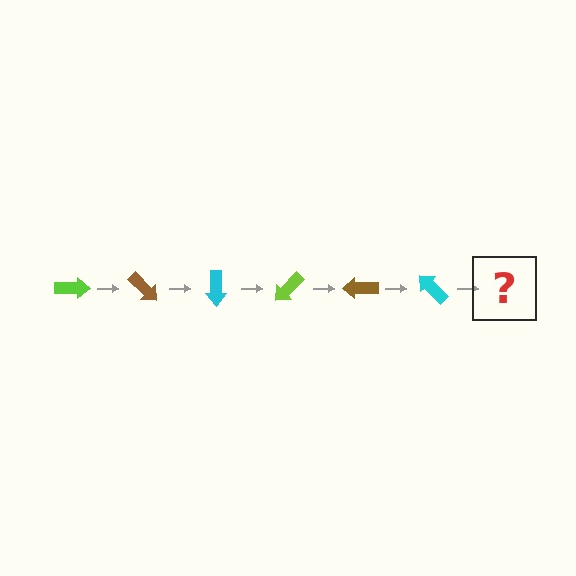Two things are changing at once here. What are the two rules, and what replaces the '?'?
The two rules are that it rotates 45 degrees each step and the color cycles through lime, brown, and cyan. The '?' should be a lime arrow, rotated 270 degrees from the start.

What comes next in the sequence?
The next element should be a lime arrow, rotated 270 degrees from the start.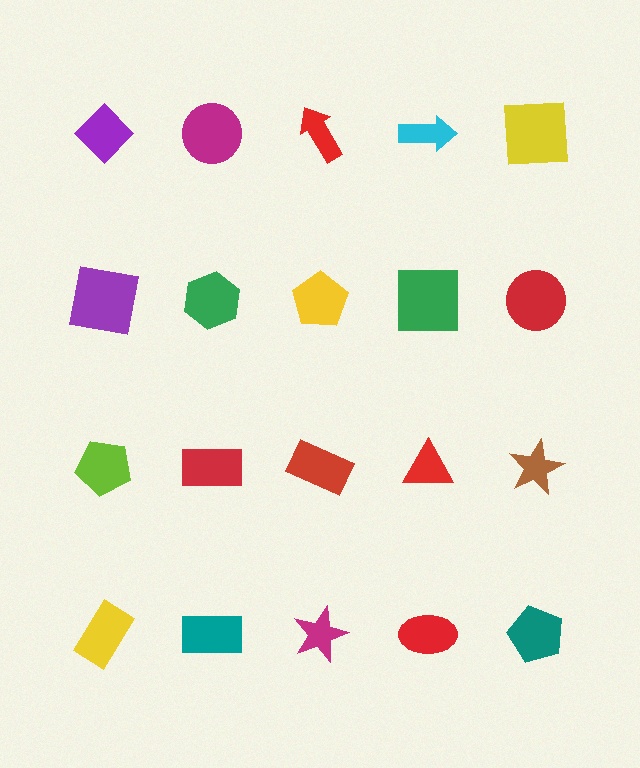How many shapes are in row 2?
5 shapes.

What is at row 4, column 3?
A magenta star.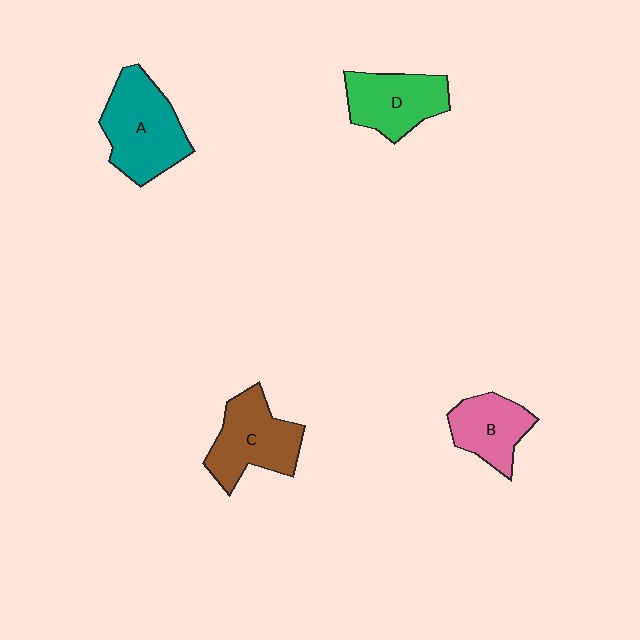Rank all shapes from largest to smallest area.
From largest to smallest: A (teal), C (brown), D (green), B (pink).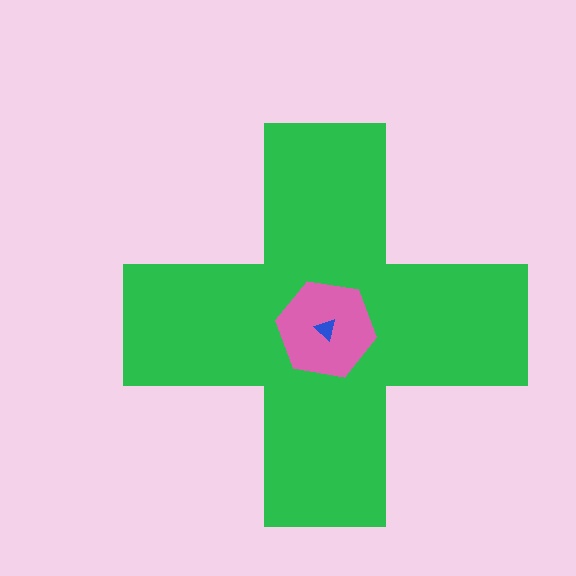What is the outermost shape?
The green cross.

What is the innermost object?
The blue triangle.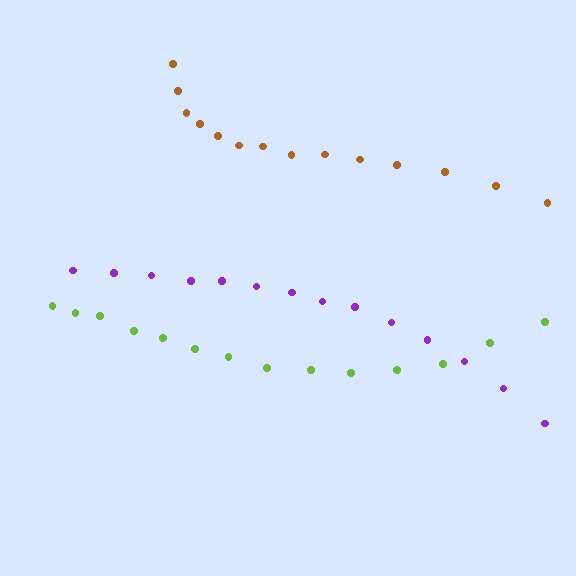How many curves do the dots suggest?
There are 3 distinct paths.